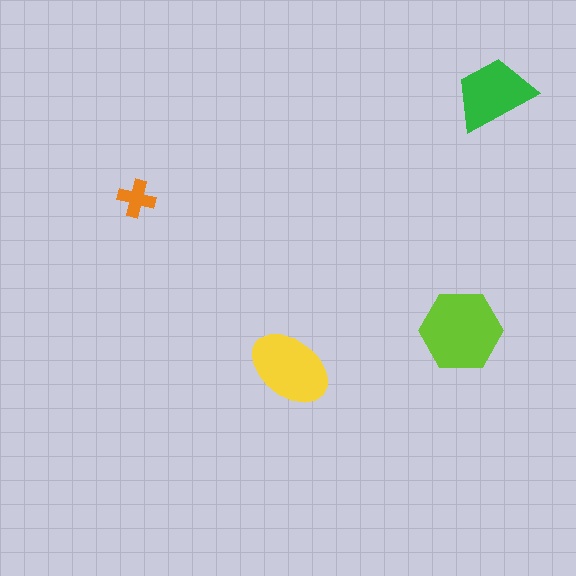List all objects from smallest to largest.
The orange cross, the green trapezoid, the yellow ellipse, the lime hexagon.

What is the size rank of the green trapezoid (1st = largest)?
3rd.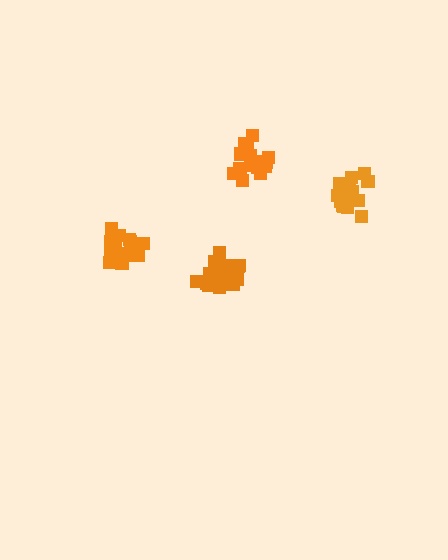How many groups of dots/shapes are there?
There are 4 groups.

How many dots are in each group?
Group 1: 15 dots, Group 2: 21 dots, Group 3: 17 dots, Group 4: 21 dots (74 total).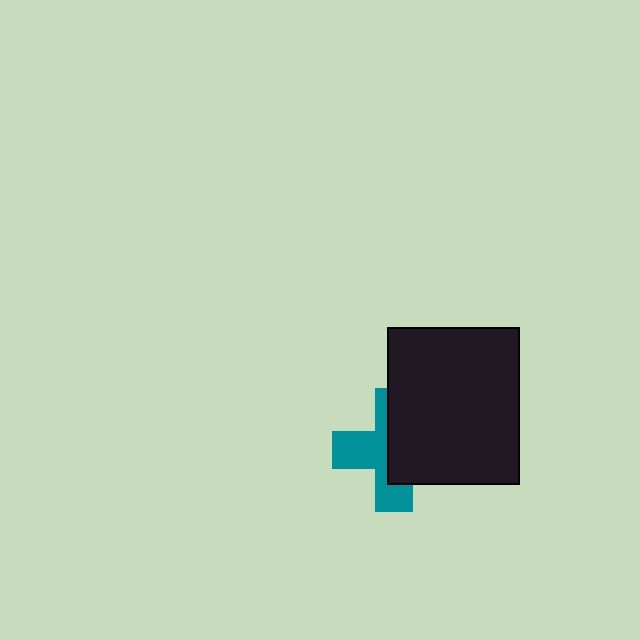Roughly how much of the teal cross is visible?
About half of it is visible (roughly 48%).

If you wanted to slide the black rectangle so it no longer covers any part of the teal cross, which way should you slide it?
Slide it right — that is the most direct way to separate the two shapes.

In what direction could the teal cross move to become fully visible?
The teal cross could move left. That would shift it out from behind the black rectangle entirely.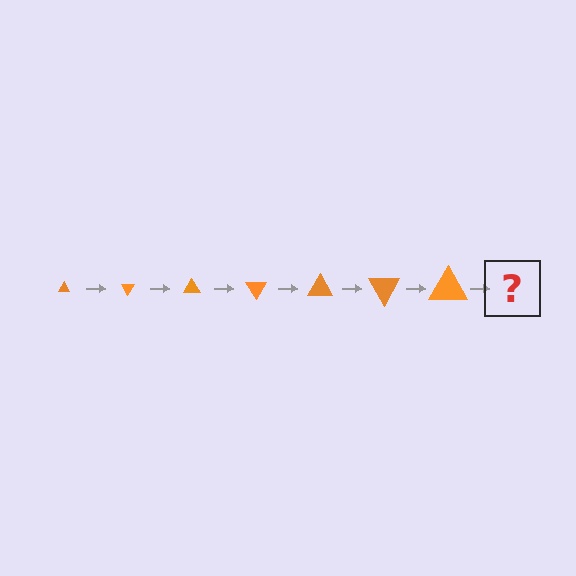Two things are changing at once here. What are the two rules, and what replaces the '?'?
The two rules are that the triangle grows larger each step and it rotates 60 degrees each step. The '?' should be a triangle, larger than the previous one and rotated 420 degrees from the start.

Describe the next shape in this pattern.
It should be a triangle, larger than the previous one and rotated 420 degrees from the start.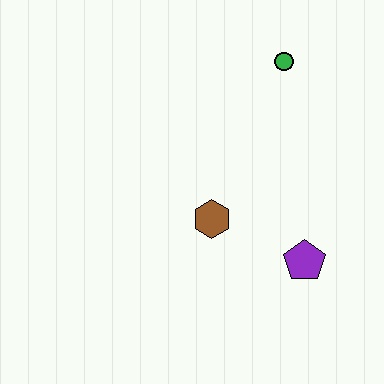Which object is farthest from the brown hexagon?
The green circle is farthest from the brown hexagon.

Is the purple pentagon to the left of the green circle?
No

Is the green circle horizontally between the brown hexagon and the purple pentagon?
Yes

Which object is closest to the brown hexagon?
The purple pentagon is closest to the brown hexagon.